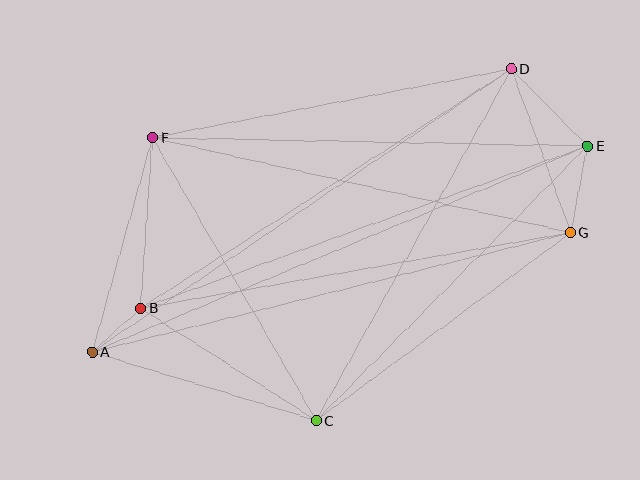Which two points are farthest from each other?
Points A and E are farthest from each other.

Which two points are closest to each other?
Points A and B are closest to each other.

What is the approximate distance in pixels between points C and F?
The distance between C and F is approximately 327 pixels.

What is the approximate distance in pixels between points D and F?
The distance between D and F is approximately 365 pixels.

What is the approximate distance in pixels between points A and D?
The distance between A and D is approximately 506 pixels.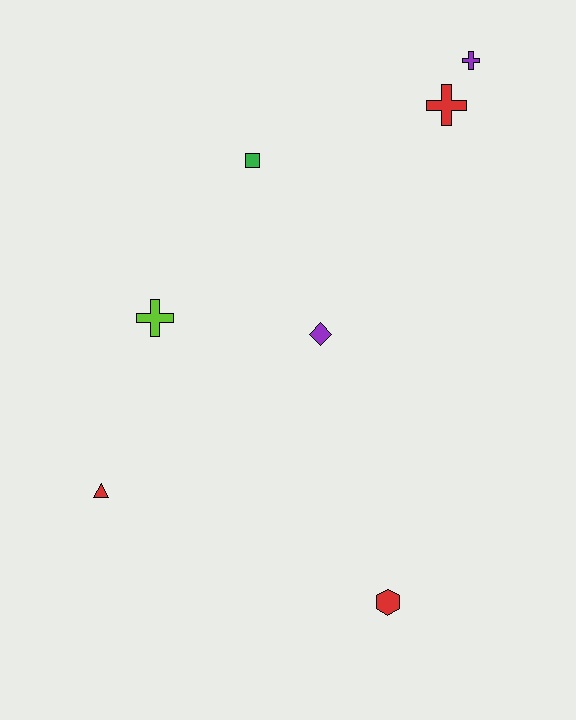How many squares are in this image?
There is 1 square.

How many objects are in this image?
There are 7 objects.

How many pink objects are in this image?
There are no pink objects.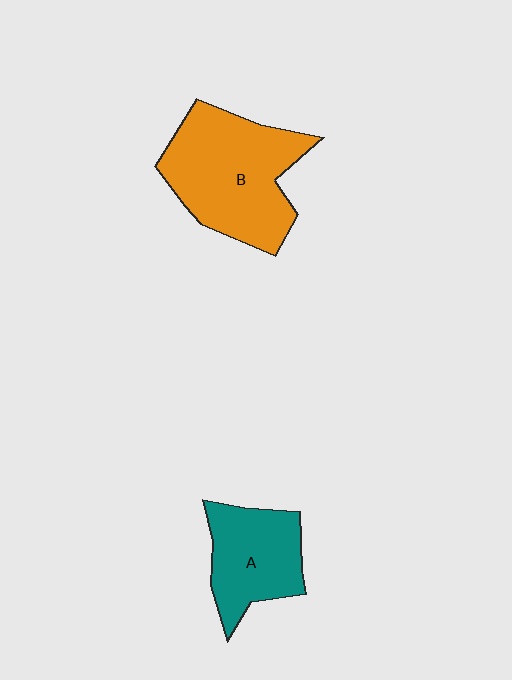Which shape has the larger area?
Shape B (orange).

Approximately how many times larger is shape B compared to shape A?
Approximately 1.6 times.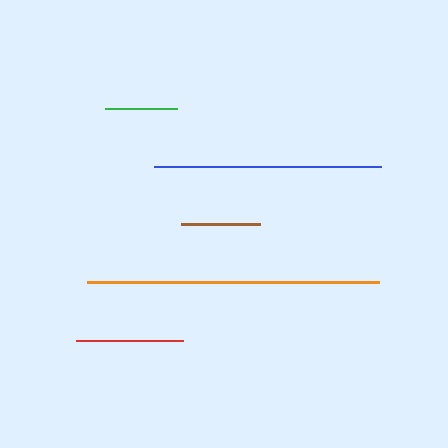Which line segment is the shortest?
The green line is the shortest at approximately 73 pixels.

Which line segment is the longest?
The orange line is the longest at approximately 293 pixels.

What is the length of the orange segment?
The orange segment is approximately 293 pixels long.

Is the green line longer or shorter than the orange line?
The orange line is longer than the green line.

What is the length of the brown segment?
The brown segment is approximately 80 pixels long.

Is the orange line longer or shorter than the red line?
The orange line is longer than the red line.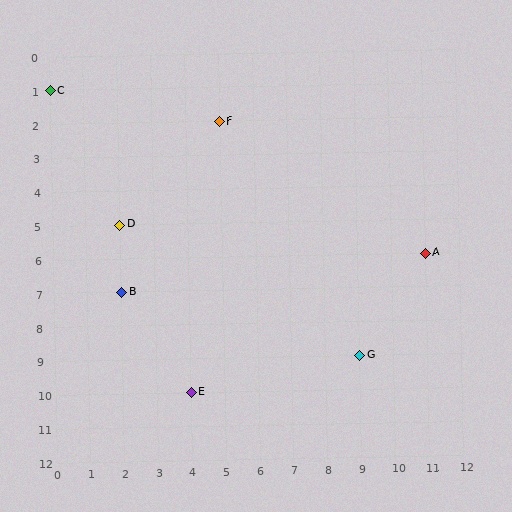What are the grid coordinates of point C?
Point C is at grid coordinates (0, 1).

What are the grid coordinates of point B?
Point B is at grid coordinates (2, 7).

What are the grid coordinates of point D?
Point D is at grid coordinates (2, 5).